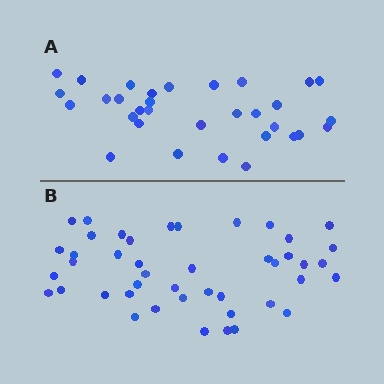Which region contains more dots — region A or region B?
Region B (the bottom region) has more dots.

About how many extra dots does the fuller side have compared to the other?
Region B has roughly 12 or so more dots than region A.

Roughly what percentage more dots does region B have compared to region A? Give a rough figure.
About 40% more.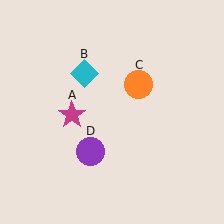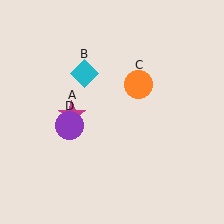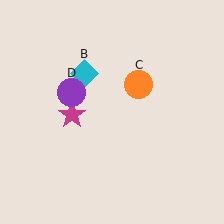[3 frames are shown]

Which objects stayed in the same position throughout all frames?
Magenta star (object A) and cyan diamond (object B) and orange circle (object C) remained stationary.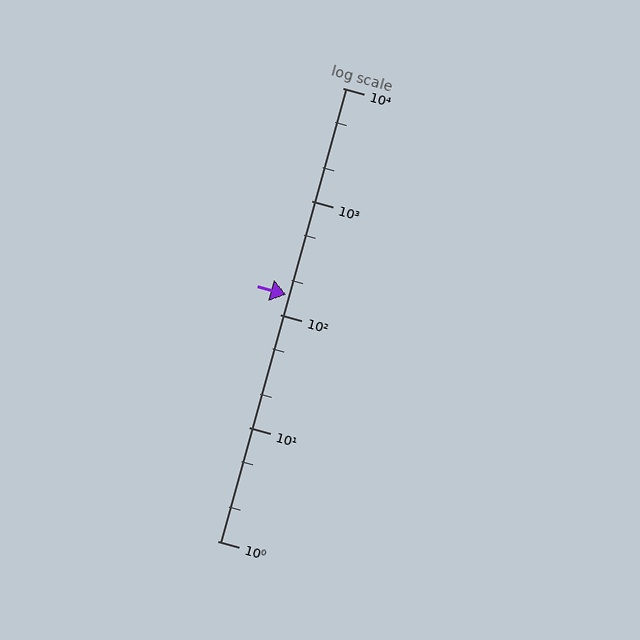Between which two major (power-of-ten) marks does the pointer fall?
The pointer is between 100 and 1000.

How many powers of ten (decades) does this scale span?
The scale spans 4 decades, from 1 to 10000.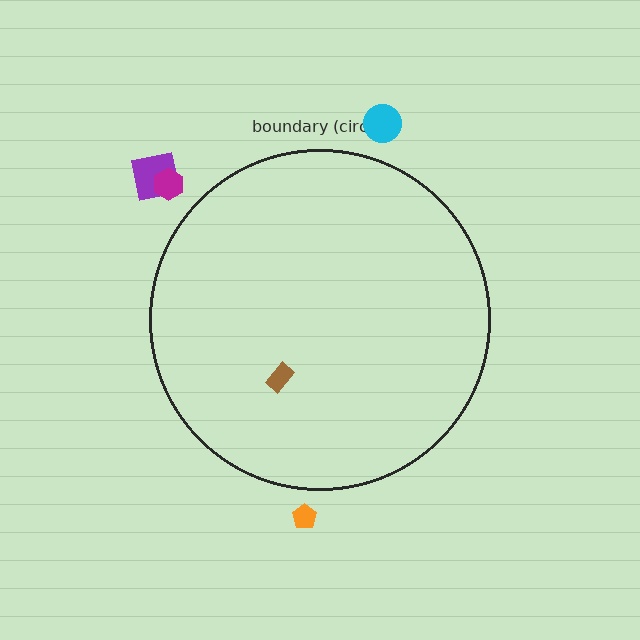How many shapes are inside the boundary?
1 inside, 4 outside.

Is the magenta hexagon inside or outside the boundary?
Outside.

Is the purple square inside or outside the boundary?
Outside.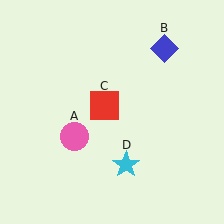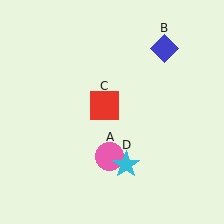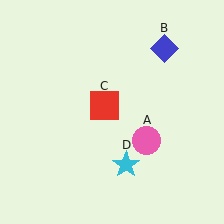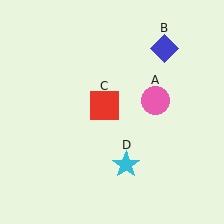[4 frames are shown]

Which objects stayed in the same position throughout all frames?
Blue diamond (object B) and red square (object C) and cyan star (object D) remained stationary.